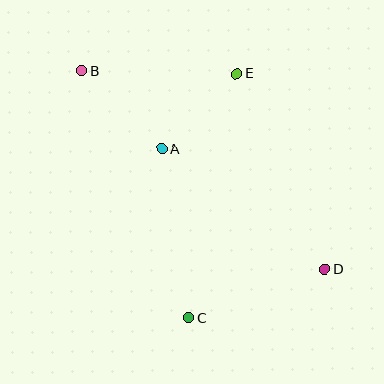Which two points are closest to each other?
Points A and E are closest to each other.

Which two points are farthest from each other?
Points B and D are farthest from each other.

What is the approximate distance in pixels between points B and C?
The distance between B and C is approximately 269 pixels.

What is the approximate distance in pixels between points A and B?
The distance between A and B is approximately 112 pixels.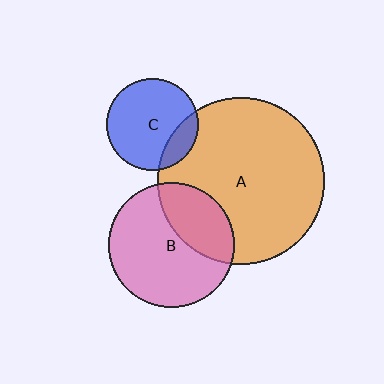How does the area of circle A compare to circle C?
Approximately 3.3 times.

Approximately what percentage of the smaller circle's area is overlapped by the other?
Approximately 30%.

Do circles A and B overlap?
Yes.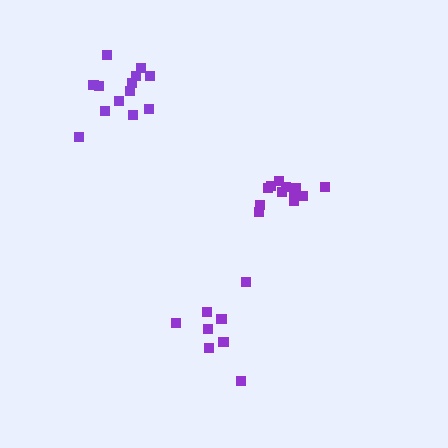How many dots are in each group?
Group 1: 12 dots, Group 2: 8 dots, Group 3: 13 dots (33 total).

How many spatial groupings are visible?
There are 3 spatial groupings.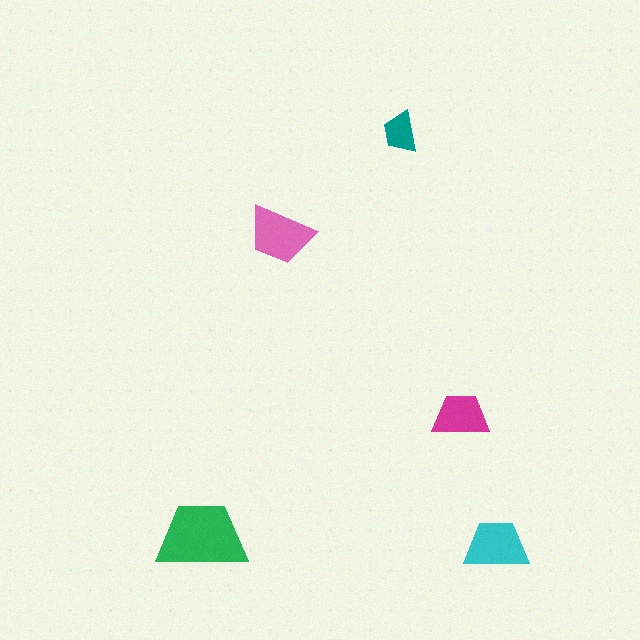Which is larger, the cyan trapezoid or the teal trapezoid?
The cyan one.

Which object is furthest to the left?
The green trapezoid is leftmost.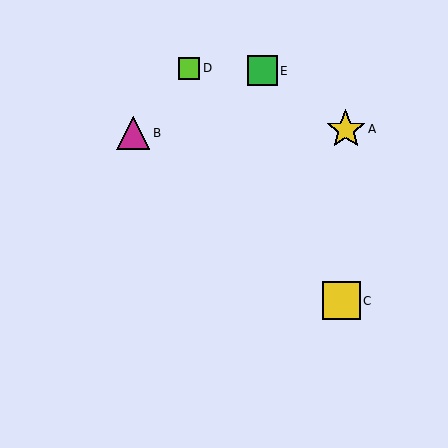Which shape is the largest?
The yellow star (labeled A) is the largest.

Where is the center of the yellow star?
The center of the yellow star is at (346, 129).